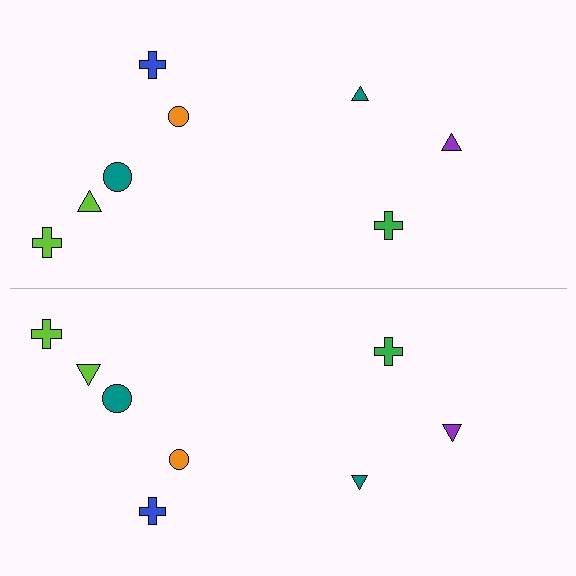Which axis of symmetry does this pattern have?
The pattern has a horizontal axis of symmetry running through the center of the image.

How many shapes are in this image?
There are 16 shapes in this image.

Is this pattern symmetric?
Yes, this pattern has bilateral (reflection) symmetry.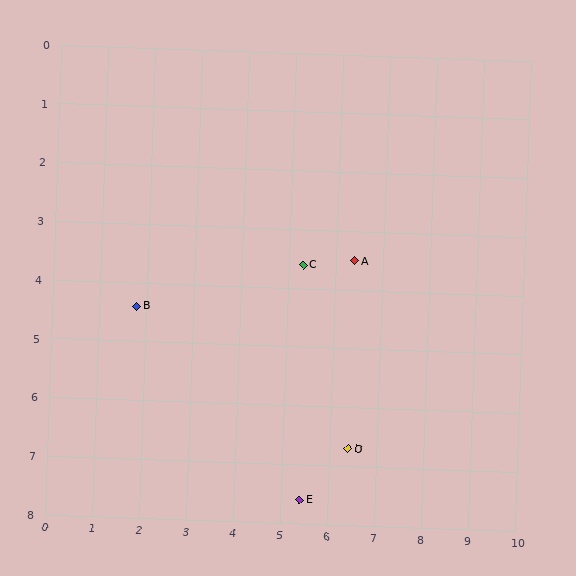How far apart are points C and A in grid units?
Points C and A are about 1.1 grid units apart.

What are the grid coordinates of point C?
Point C is at approximately (5.3, 3.6).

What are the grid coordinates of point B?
Point B is at approximately (1.8, 4.4).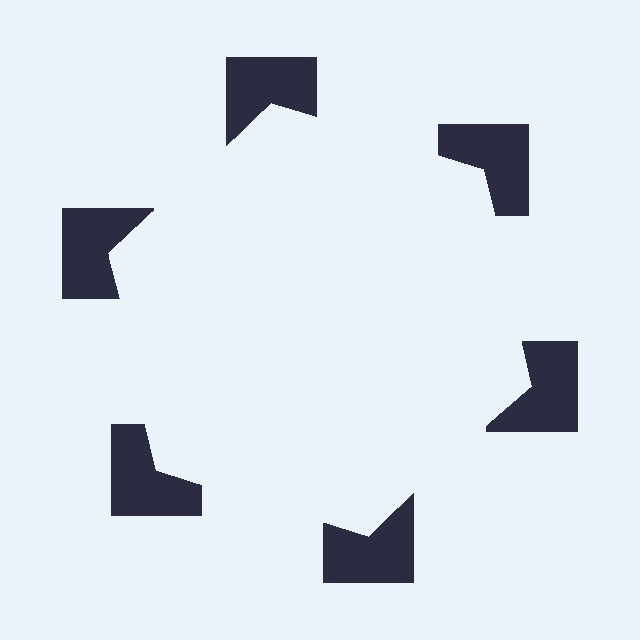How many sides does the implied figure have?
6 sides.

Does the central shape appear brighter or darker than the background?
It typically appears slightly brighter than the background, even though no actual brightness change is drawn.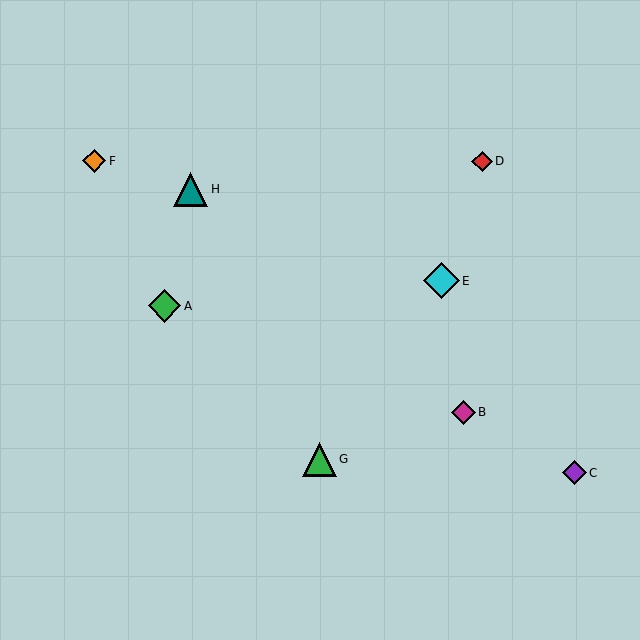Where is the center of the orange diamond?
The center of the orange diamond is at (94, 161).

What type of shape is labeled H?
Shape H is a teal triangle.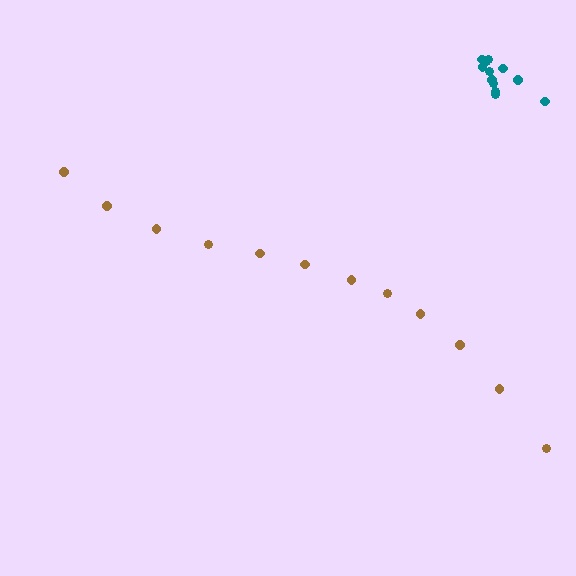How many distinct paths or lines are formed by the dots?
There are 2 distinct paths.